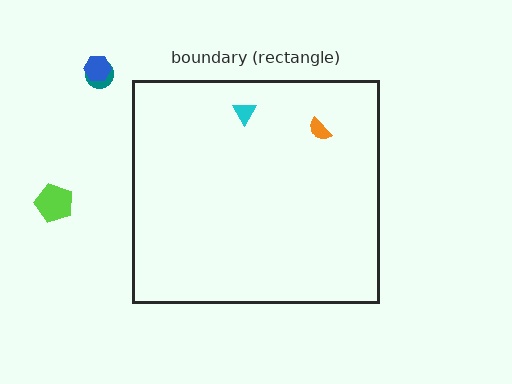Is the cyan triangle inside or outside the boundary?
Inside.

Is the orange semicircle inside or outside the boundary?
Inside.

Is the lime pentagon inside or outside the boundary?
Outside.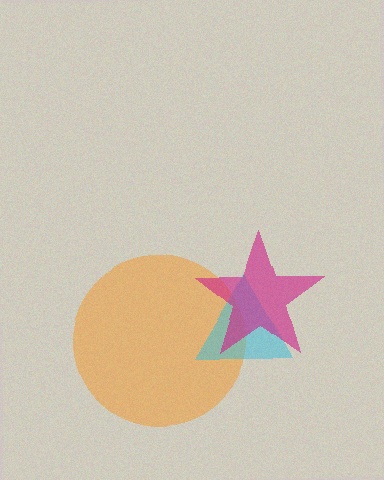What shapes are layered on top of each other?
The layered shapes are: an orange circle, a cyan triangle, a magenta star.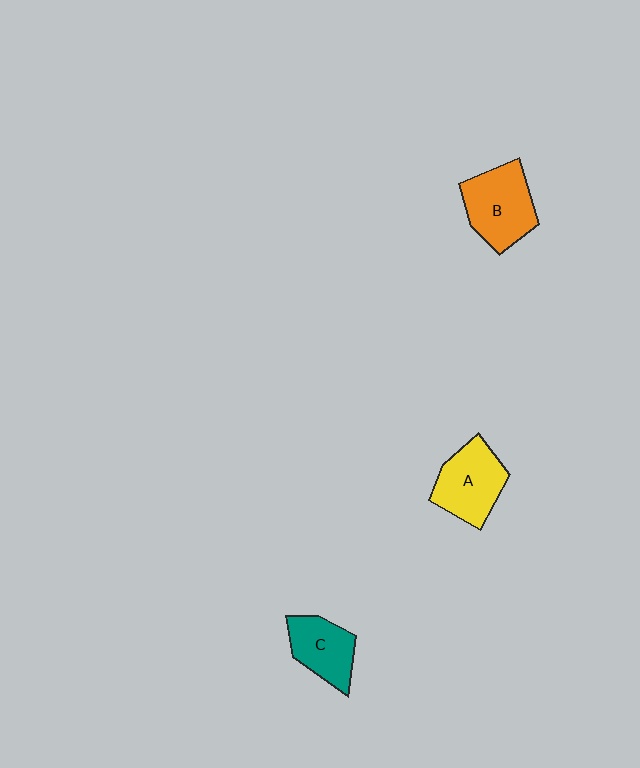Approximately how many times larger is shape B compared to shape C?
Approximately 1.3 times.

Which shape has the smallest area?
Shape C (teal).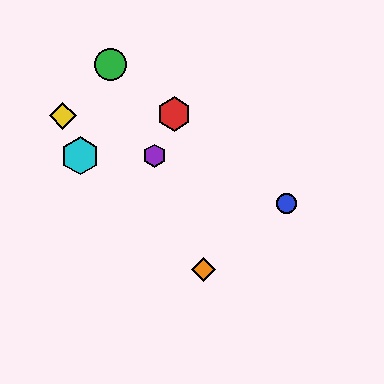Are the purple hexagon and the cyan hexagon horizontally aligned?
Yes, both are at y≈156.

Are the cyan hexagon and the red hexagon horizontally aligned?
No, the cyan hexagon is at y≈156 and the red hexagon is at y≈114.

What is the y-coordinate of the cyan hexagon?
The cyan hexagon is at y≈156.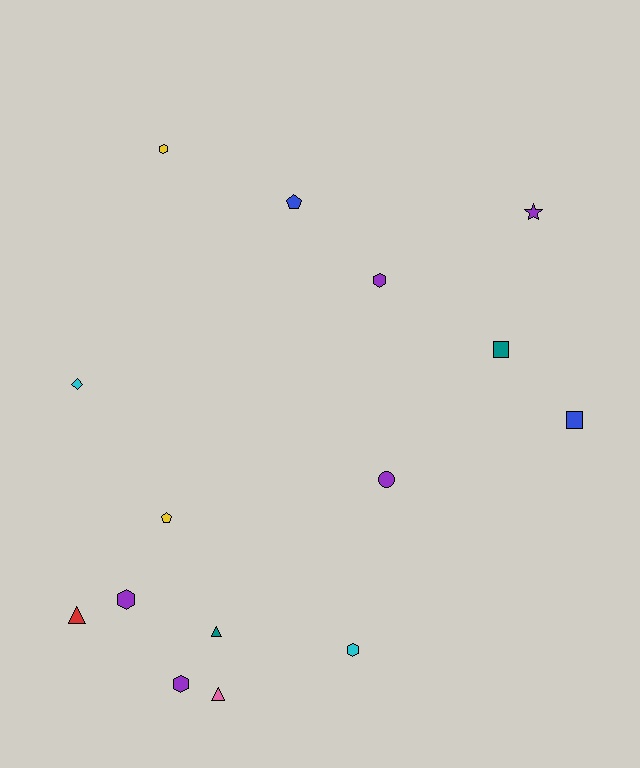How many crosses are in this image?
There are no crosses.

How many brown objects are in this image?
There are no brown objects.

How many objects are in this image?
There are 15 objects.